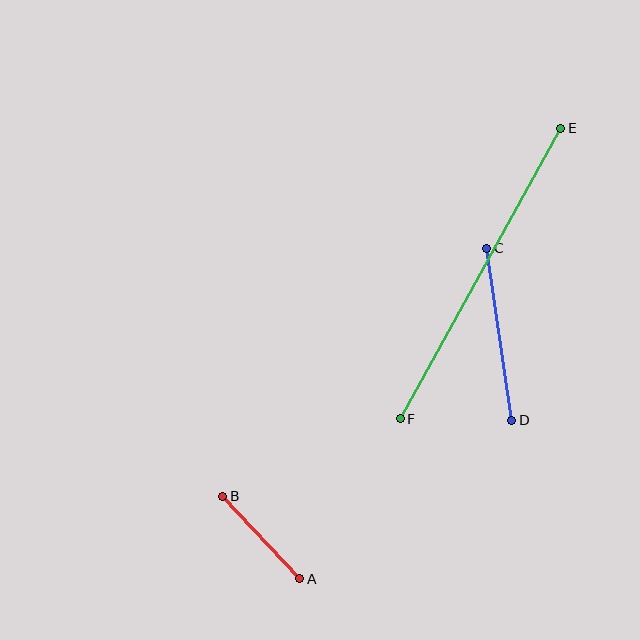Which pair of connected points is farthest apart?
Points E and F are farthest apart.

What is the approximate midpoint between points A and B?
The midpoint is at approximately (261, 537) pixels.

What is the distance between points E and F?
The distance is approximately 332 pixels.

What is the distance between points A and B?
The distance is approximately 113 pixels.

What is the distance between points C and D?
The distance is approximately 174 pixels.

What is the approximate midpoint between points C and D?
The midpoint is at approximately (499, 334) pixels.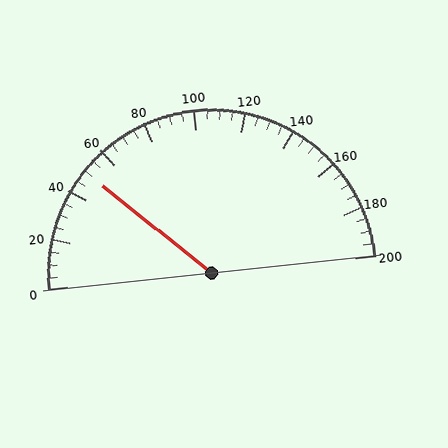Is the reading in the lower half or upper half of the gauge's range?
The reading is in the lower half of the range (0 to 200).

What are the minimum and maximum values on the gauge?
The gauge ranges from 0 to 200.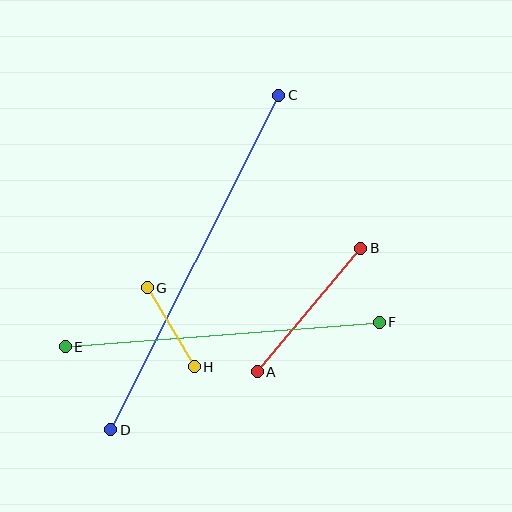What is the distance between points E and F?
The distance is approximately 315 pixels.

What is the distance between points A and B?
The distance is approximately 162 pixels.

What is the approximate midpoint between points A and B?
The midpoint is at approximately (309, 310) pixels.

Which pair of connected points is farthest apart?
Points C and D are farthest apart.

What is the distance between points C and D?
The distance is approximately 374 pixels.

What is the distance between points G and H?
The distance is approximately 92 pixels.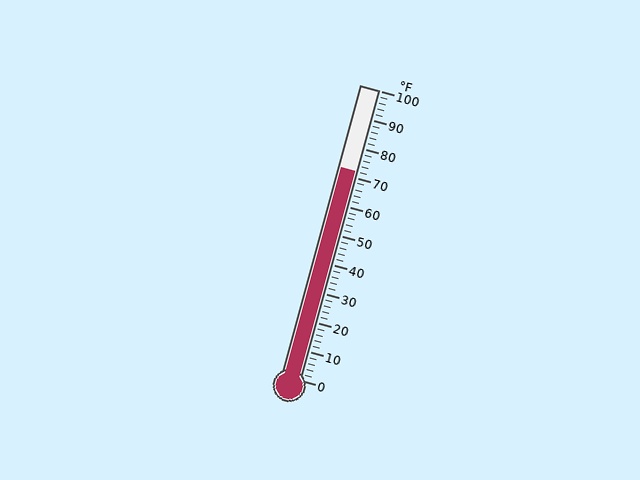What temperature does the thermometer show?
The thermometer shows approximately 72°F.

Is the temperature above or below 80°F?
The temperature is below 80°F.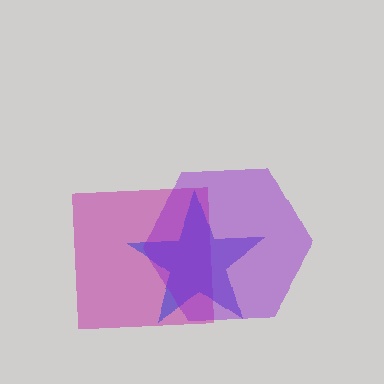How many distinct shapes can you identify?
There are 3 distinct shapes: a magenta square, a blue star, a purple hexagon.